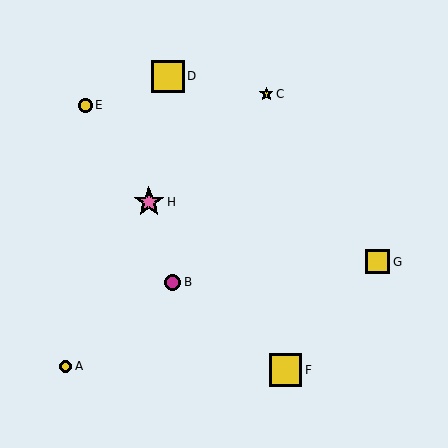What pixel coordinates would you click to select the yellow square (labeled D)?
Click at (168, 76) to select the yellow square D.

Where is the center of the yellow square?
The center of the yellow square is at (168, 76).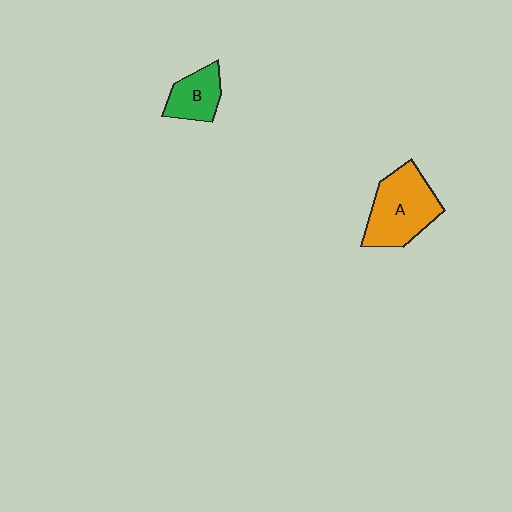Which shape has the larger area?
Shape A (orange).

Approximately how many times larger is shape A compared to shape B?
Approximately 1.9 times.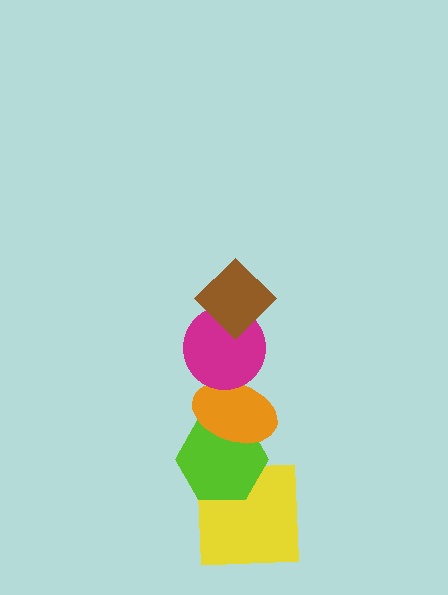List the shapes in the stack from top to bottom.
From top to bottom: the brown diamond, the magenta circle, the orange ellipse, the lime hexagon, the yellow square.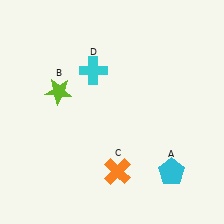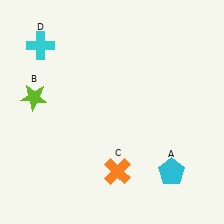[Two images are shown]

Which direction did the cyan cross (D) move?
The cyan cross (D) moved left.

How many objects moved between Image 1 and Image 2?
2 objects moved between the two images.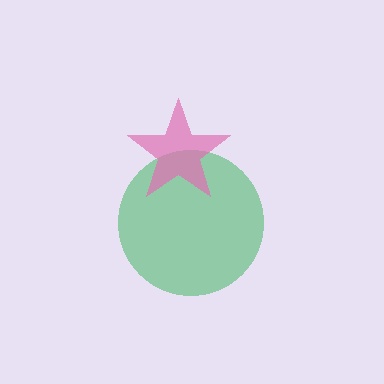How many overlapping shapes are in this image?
There are 2 overlapping shapes in the image.